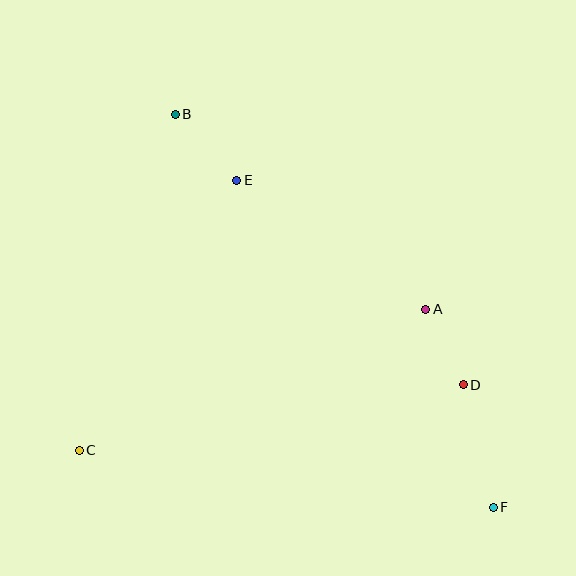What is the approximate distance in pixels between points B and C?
The distance between B and C is approximately 349 pixels.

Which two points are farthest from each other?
Points B and F are farthest from each other.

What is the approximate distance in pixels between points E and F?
The distance between E and F is approximately 415 pixels.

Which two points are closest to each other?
Points A and D are closest to each other.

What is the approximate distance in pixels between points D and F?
The distance between D and F is approximately 126 pixels.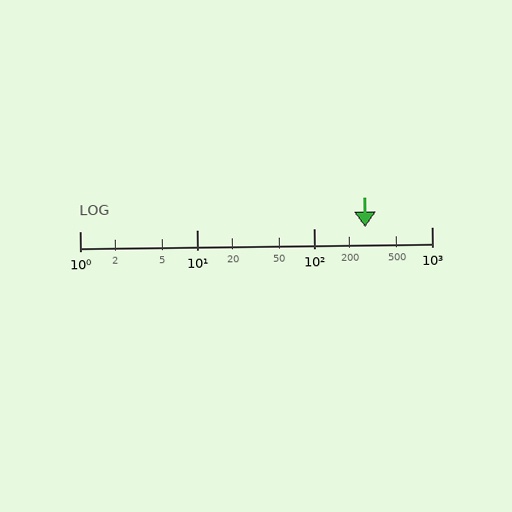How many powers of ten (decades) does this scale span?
The scale spans 3 decades, from 1 to 1000.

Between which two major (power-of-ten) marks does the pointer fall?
The pointer is between 100 and 1000.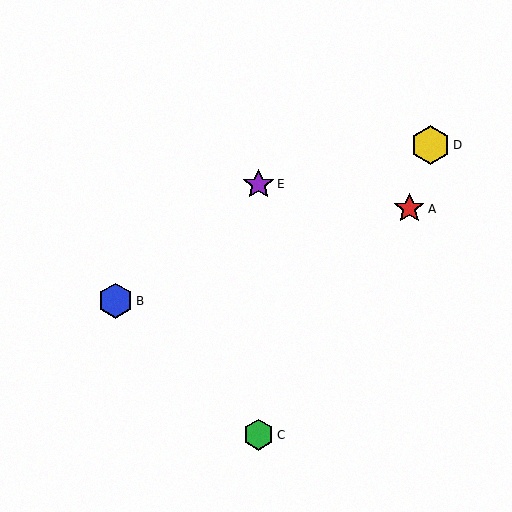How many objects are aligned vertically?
2 objects (C, E) are aligned vertically.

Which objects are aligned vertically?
Objects C, E are aligned vertically.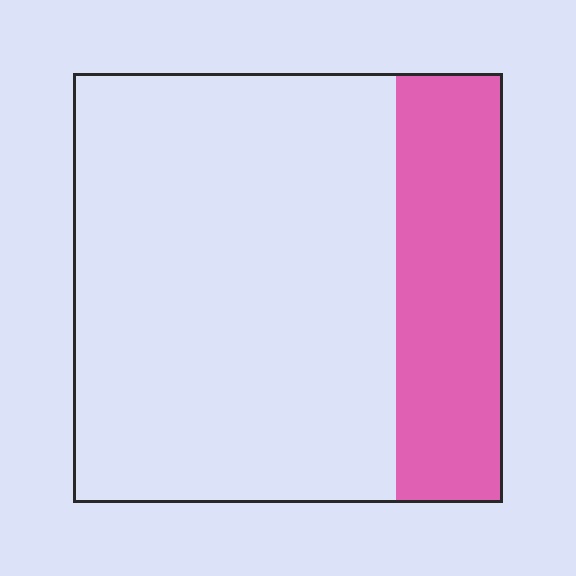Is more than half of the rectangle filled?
No.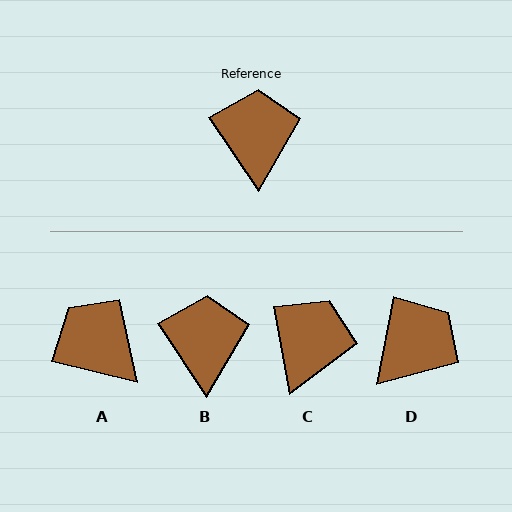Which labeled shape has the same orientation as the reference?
B.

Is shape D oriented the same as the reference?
No, it is off by about 45 degrees.